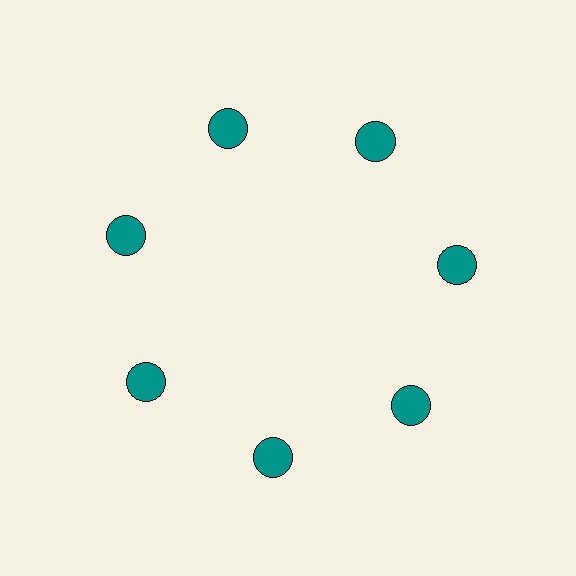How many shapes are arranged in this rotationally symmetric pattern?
There are 7 shapes, arranged in 7 groups of 1.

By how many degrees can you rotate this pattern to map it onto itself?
The pattern maps onto itself every 51 degrees of rotation.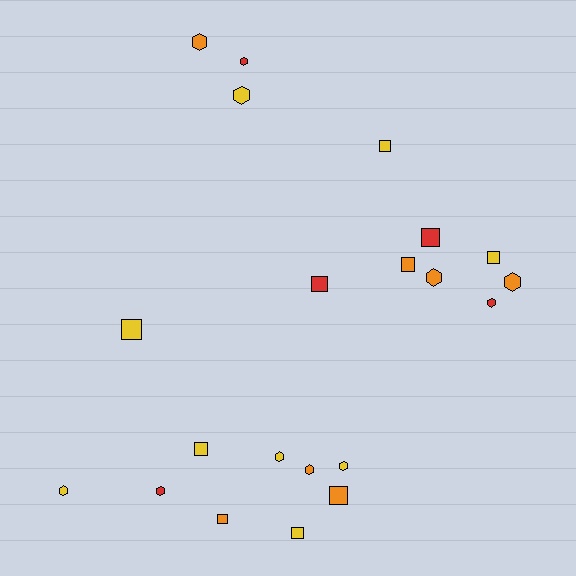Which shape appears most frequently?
Hexagon, with 11 objects.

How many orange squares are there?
There are 3 orange squares.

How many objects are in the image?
There are 21 objects.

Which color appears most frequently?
Yellow, with 9 objects.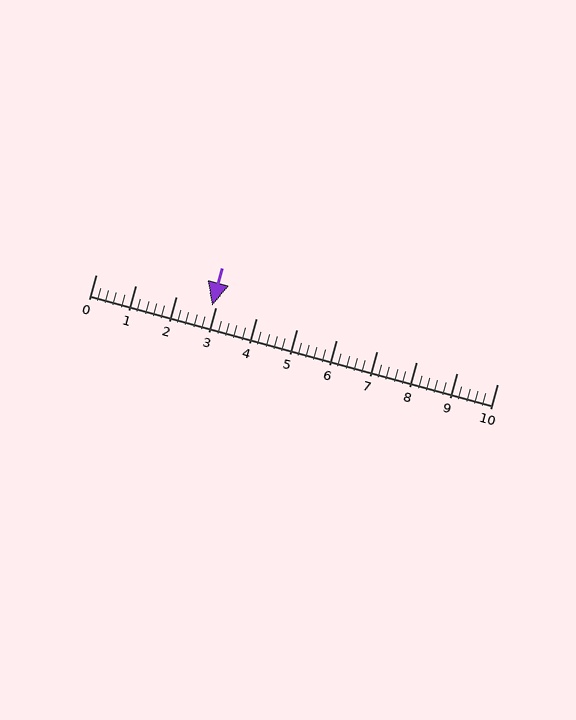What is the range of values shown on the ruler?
The ruler shows values from 0 to 10.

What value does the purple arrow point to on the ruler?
The purple arrow points to approximately 2.9.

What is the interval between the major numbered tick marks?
The major tick marks are spaced 1 units apart.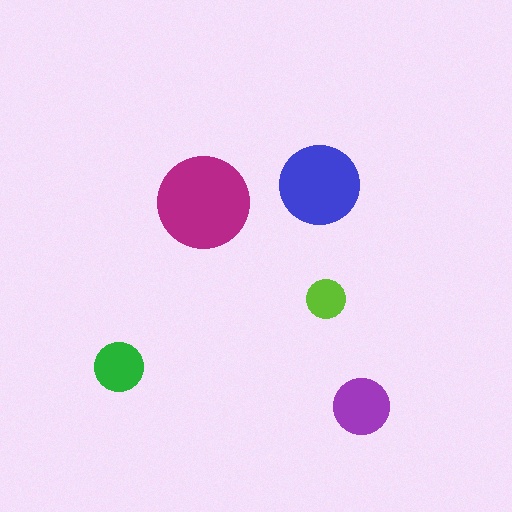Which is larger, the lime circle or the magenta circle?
The magenta one.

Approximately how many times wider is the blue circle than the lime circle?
About 2 times wider.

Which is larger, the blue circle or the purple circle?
The blue one.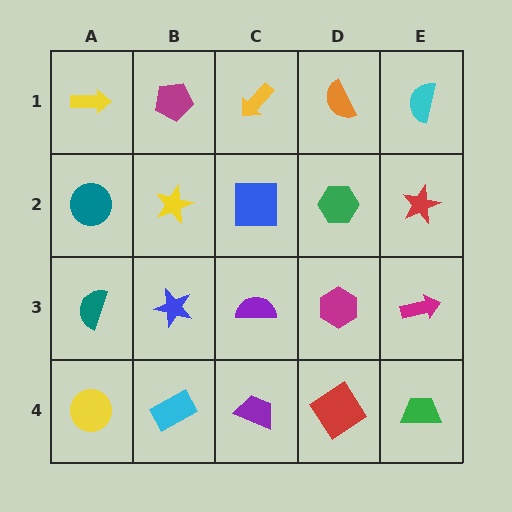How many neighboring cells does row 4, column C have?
3.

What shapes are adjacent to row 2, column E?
A cyan semicircle (row 1, column E), a magenta arrow (row 3, column E), a green hexagon (row 2, column D).